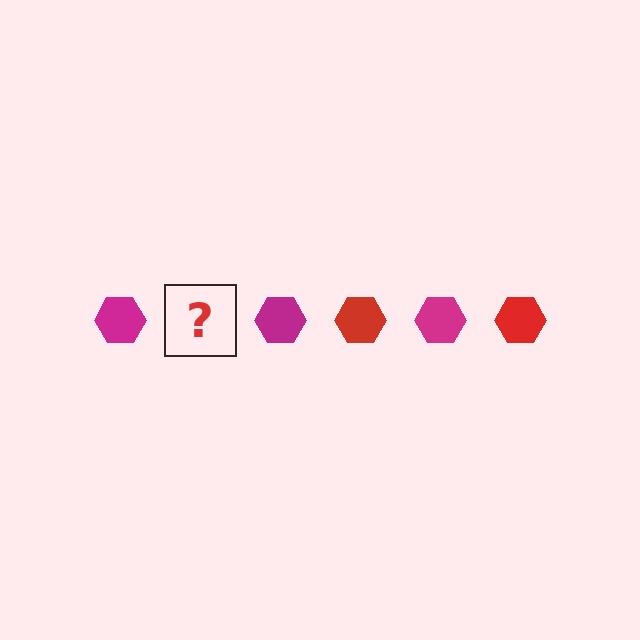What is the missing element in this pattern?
The missing element is a red hexagon.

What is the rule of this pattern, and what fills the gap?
The rule is that the pattern cycles through magenta, red hexagons. The gap should be filled with a red hexagon.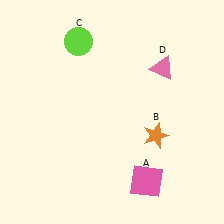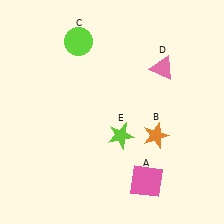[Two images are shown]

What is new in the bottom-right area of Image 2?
A lime star (E) was added in the bottom-right area of Image 2.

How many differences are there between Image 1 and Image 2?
There is 1 difference between the two images.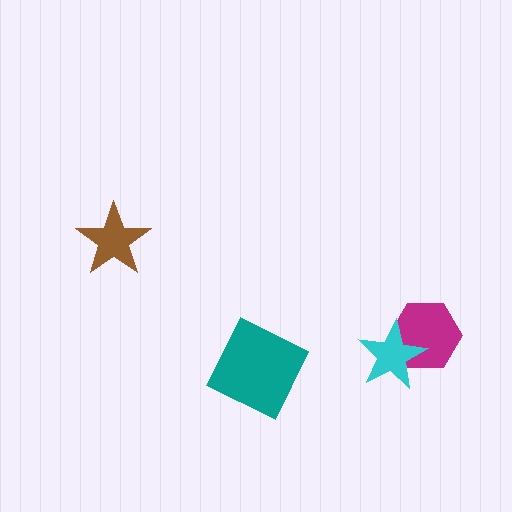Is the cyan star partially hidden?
No, no other shape covers it.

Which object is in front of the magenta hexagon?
The cyan star is in front of the magenta hexagon.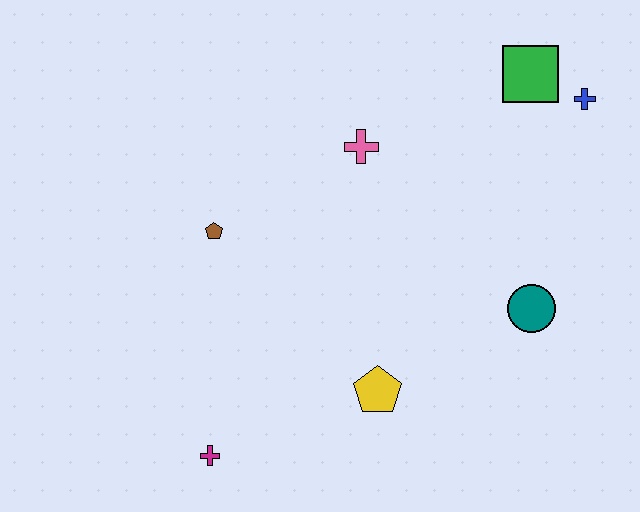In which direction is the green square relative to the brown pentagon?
The green square is to the right of the brown pentagon.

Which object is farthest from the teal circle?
The magenta cross is farthest from the teal circle.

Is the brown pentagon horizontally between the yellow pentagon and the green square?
No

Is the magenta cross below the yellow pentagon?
Yes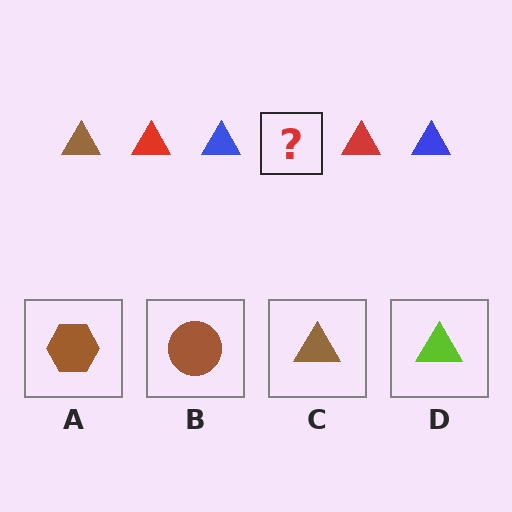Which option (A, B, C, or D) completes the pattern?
C.